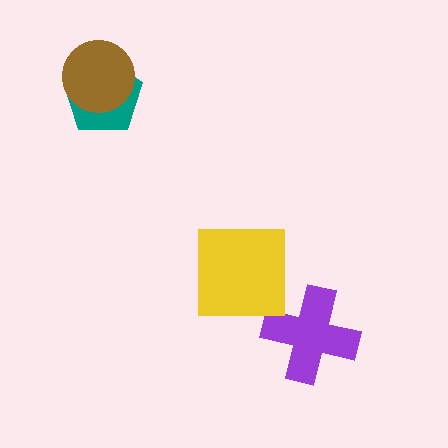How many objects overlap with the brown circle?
1 object overlaps with the brown circle.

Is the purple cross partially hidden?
No, no other shape covers it.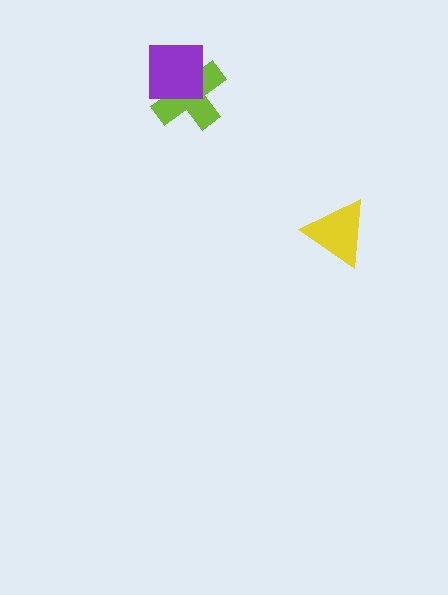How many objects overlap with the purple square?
1 object overlaps with the purple square.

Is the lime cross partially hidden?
Yes, it is partially covered by another shape.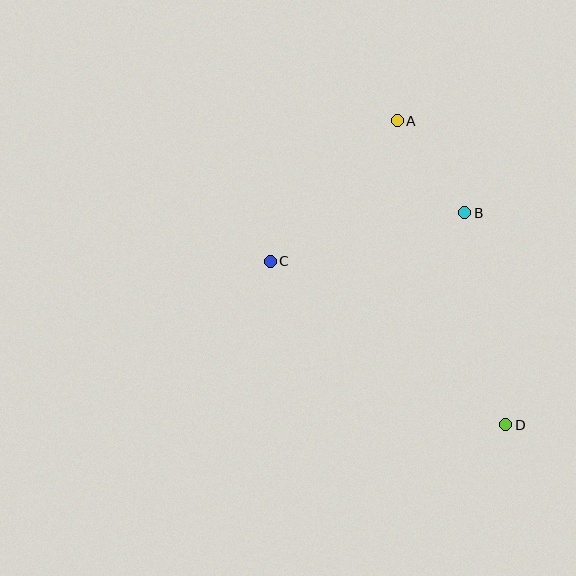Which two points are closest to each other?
Points A and B are closest to each other.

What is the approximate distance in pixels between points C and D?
The distance between C and D is approximately 287 pixels.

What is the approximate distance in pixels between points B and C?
The distance between B and C is approximately 201 pixels.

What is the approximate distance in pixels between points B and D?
The distance between B and D is approximately 216 pixels.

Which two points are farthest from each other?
Points A and D are farthest from each other.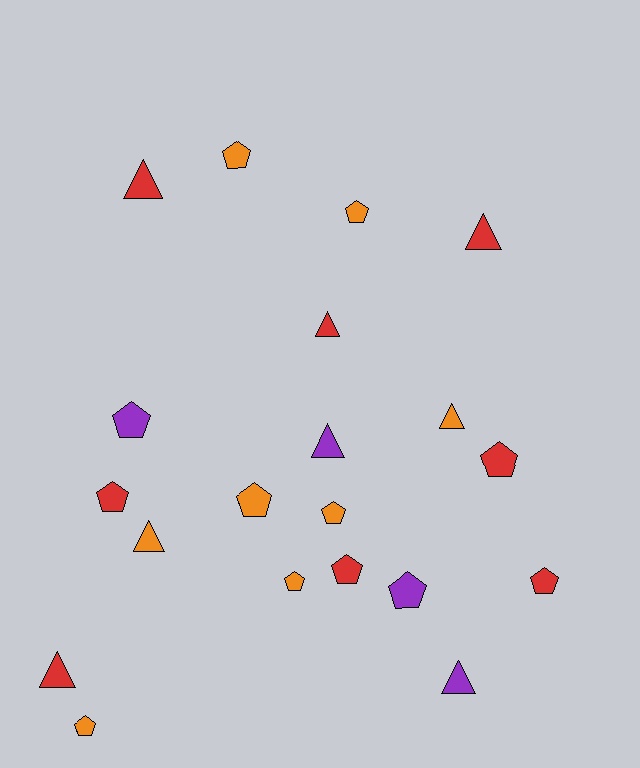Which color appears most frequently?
Orange, with 8 objects.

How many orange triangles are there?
There are 2 orange triangles.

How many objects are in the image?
There are 20 objects.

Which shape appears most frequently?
Pentagon, with 12 objects.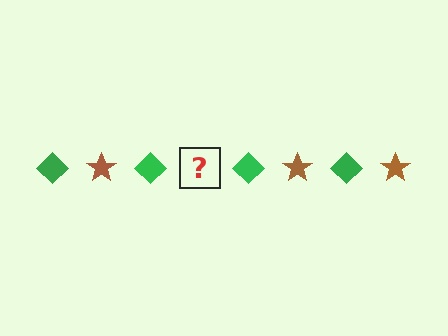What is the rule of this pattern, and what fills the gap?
The rule is that the pattern alternates between green diamond and brown star. The gap should be filled with a brown star.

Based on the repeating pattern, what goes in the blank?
The blank should be a brown star.